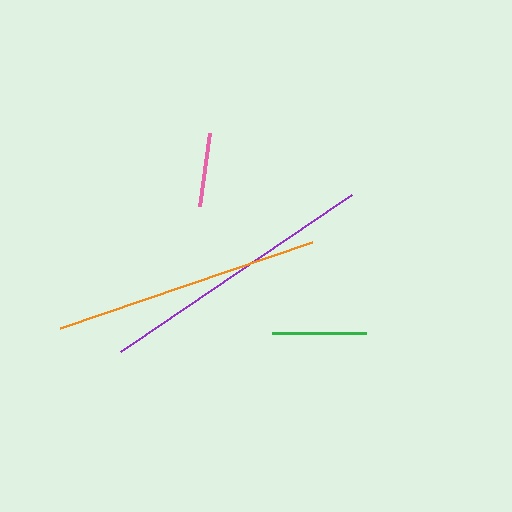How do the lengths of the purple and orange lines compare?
The purple and orange lines are approximately the same length.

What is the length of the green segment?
The green segment is approximately 94 pixels long.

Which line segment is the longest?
The purple line is the longest at approximately 279 pixels.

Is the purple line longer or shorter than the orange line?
The purple line is longer than the orange line.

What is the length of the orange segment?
The orange segment is approximately 266 pixels long.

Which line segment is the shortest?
The pink line is the shortest at approximately 74 pixels.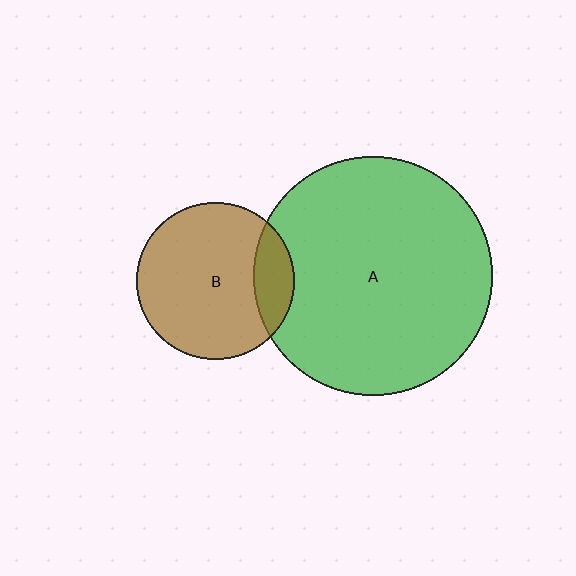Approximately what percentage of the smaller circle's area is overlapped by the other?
Approximately 15%.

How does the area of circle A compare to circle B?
Approximately 2.3 times.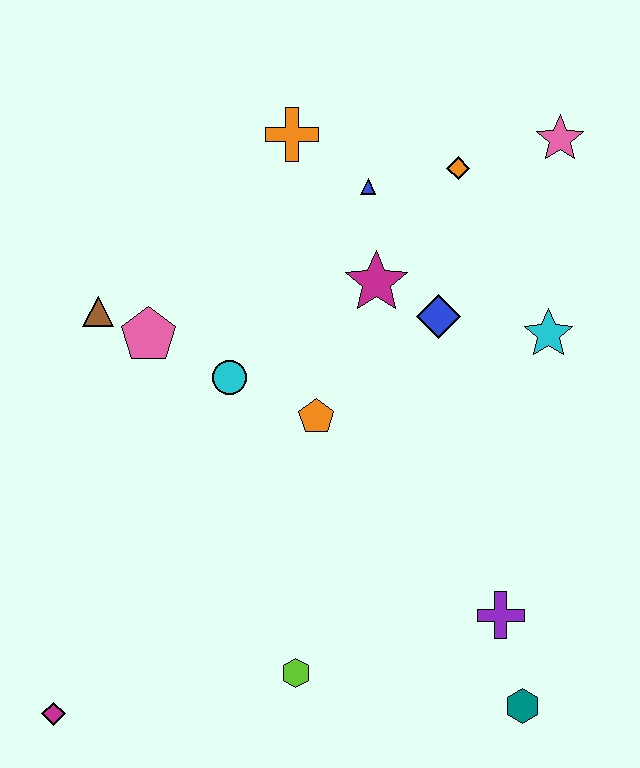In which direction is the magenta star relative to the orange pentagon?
The magenta star is above the orange pentagon.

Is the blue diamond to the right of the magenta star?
Yes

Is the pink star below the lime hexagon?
No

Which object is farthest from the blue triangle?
The magenta diamond is farthest from the blue triangle.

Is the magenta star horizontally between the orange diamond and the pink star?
No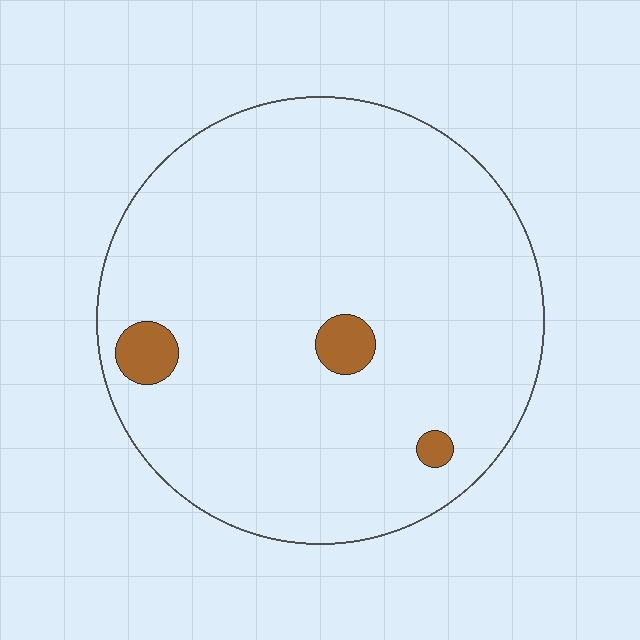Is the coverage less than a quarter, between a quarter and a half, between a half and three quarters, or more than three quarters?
Less than a quarter.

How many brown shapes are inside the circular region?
3.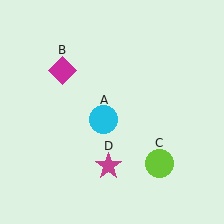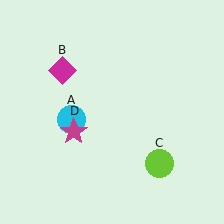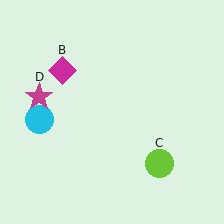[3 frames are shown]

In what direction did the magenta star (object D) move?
The magenta star (object D) moved up and to the left.